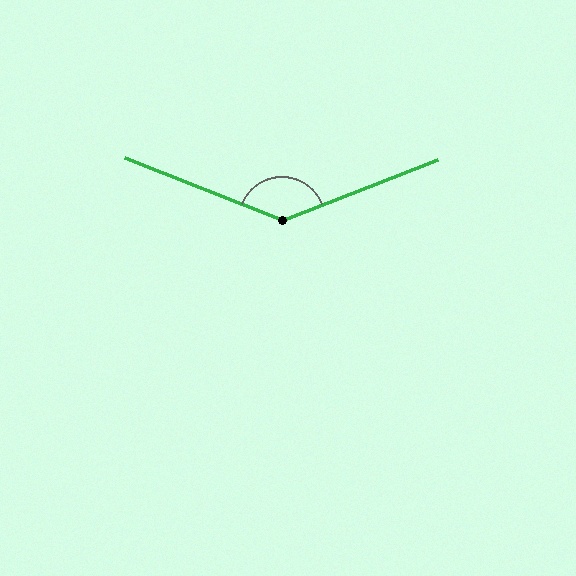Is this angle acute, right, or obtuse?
It is obtuse.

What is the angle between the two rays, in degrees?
Approximately 137 degrees.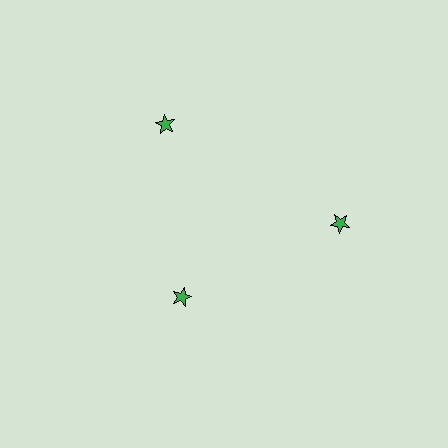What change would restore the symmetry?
The symmetry would be restored by moving it outward, back onto the ring so that all 3 stars sit at equal angles and equal distance from the center.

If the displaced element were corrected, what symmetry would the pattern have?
It would have 3-fold rotational symmetry — the pattern would map onto itself every 120 degrees.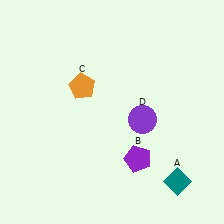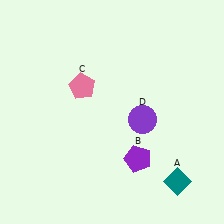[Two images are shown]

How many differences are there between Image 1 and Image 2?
There is 1 difference between the two images.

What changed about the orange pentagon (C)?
In Image 1, C is orange. In Image 2, it changed to pink.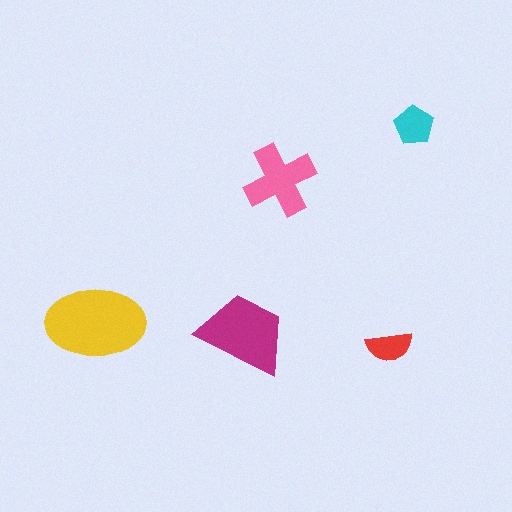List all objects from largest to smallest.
The yellow ellipse, the magenta trapezoid, the pink cross, the cyan pentagon, the red semicircle.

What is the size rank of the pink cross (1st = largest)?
3rd.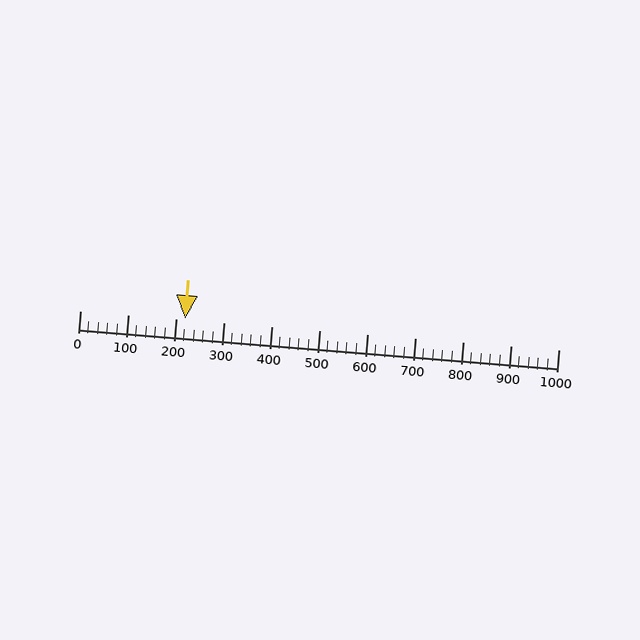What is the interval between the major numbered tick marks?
The major tick marks are spaced 100 units apart.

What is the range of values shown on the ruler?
The ruler shows values from 0 to 1000.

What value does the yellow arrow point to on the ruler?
The yellow arrow points to approximately 220.